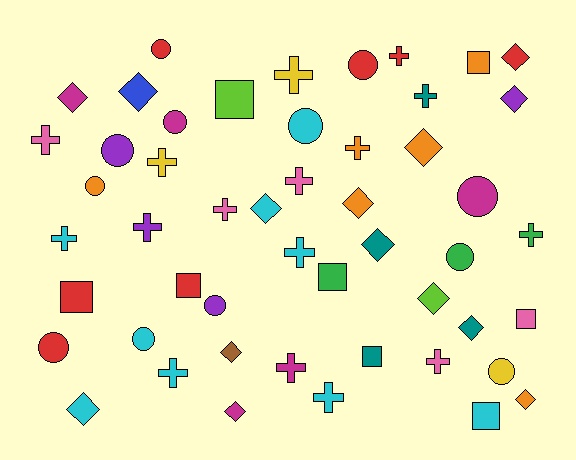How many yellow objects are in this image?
There are 3 yellow objects.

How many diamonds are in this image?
There are 14 diamonds.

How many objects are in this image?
There are 50 objects.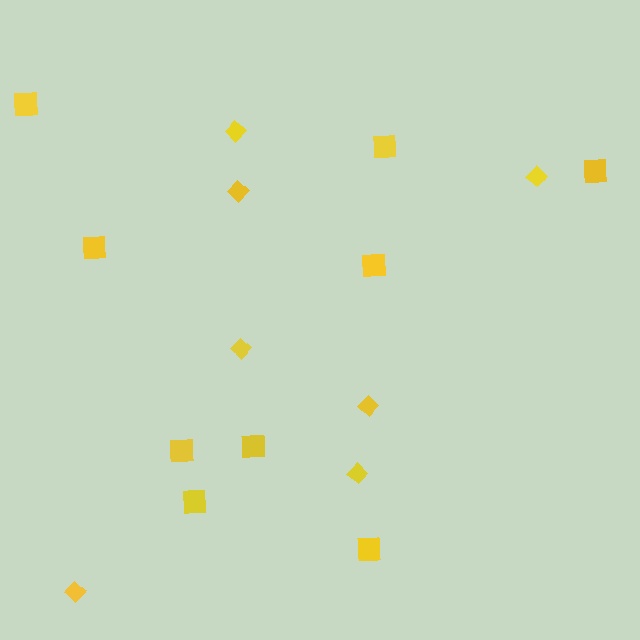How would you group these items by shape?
There are 2 groups: one group of squares (9) and one group of diamonds (7).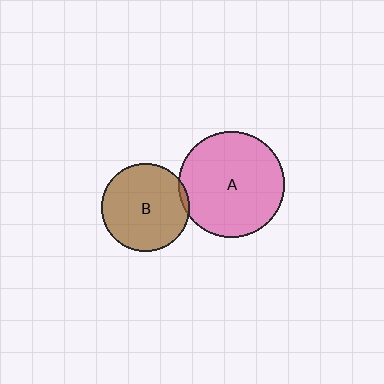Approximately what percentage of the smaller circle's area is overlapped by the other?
Approximately 5%.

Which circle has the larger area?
Circle A (pink).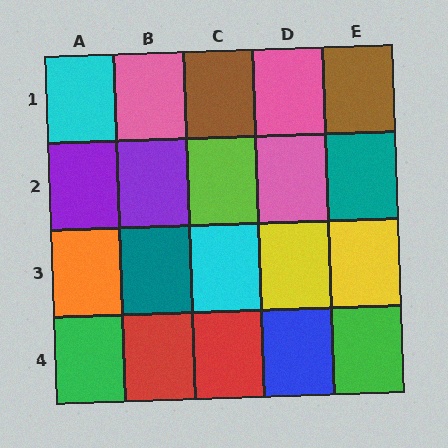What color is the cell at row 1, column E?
Brown.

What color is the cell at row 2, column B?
Purple.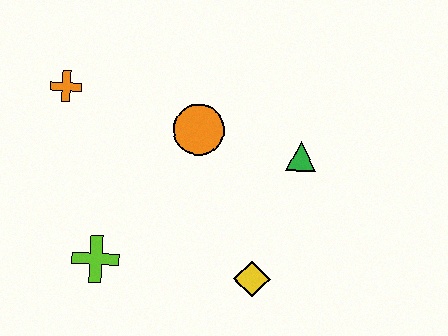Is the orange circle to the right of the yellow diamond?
No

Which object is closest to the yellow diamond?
The green triangle is closest to the yellow diamond.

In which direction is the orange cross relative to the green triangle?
The orange cross is to the left of the green triangle.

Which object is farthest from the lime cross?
The green triangle is farthest from the lime cross.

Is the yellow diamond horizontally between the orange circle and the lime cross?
No